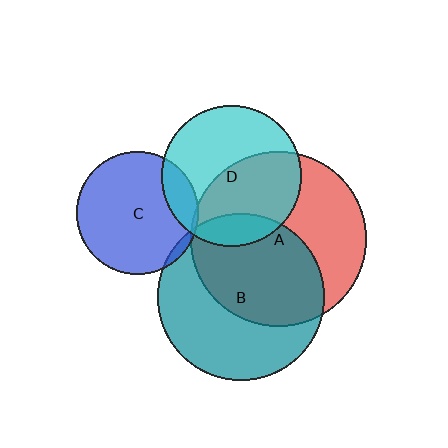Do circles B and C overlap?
Yes.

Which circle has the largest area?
Circle A (red).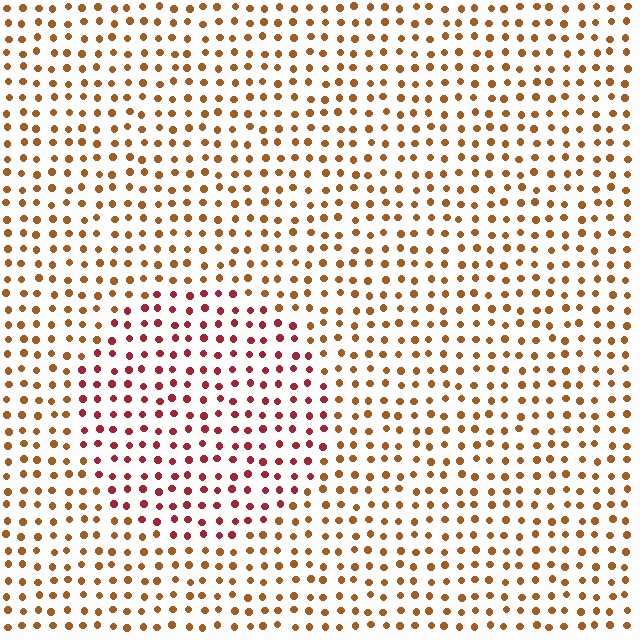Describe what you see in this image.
The image is filled with small brown elements in a uniform arrangement. A circle-shaped region is visible where the elements are tinted to a slightly different hue, forming a subtle color boundary.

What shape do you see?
I see a circle.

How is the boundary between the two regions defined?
The boundary is defined purely by a slight shift in hue (about 38 degrees). Spacing, size, and orientation are identical on both sides.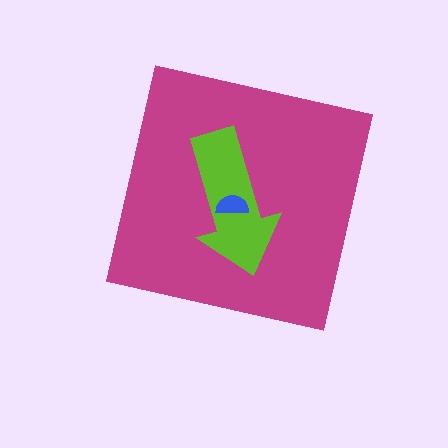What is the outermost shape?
The magenta square.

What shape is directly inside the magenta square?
The lime arrow.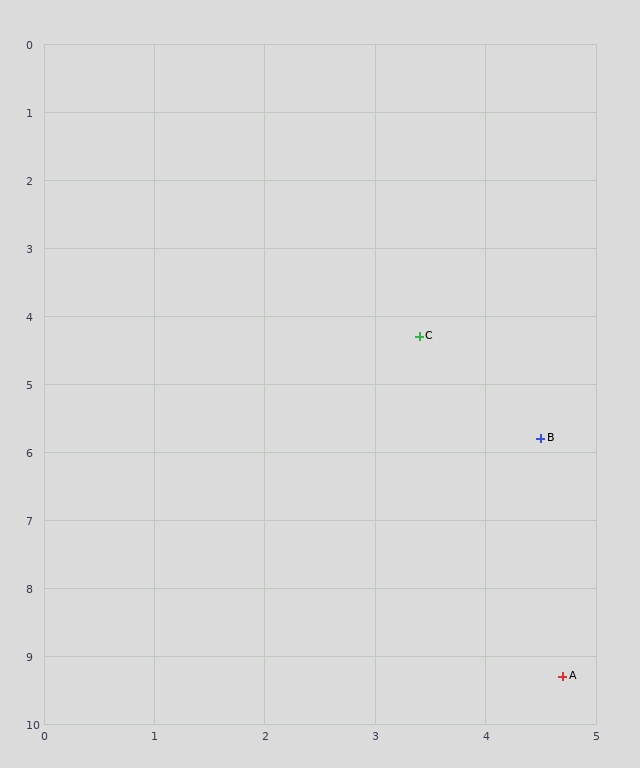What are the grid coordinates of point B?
Point B is at approximately (4.5, 5.8).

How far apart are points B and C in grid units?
Points B and C are about 1.9 grid units apart.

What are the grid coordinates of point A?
Point A is at approximately (4.7, 9.3).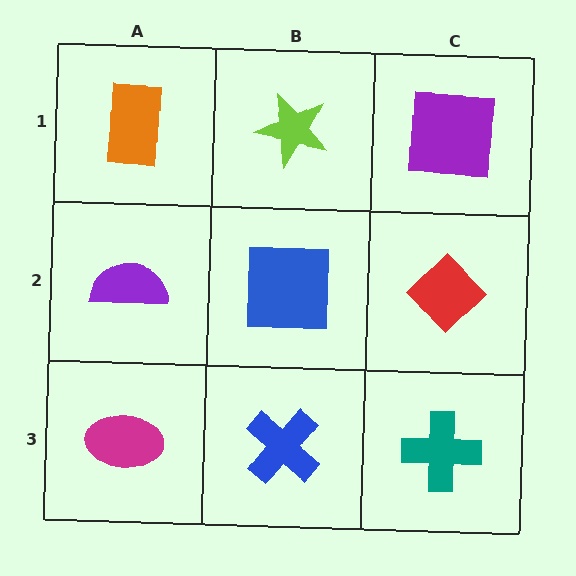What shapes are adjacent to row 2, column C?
A purple square (row 1, column C), a teal cross (row 3, column C), a blue square (row 2, column B).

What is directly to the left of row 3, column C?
A blue cross.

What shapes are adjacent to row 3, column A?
A purple semicircle (row 2, column A), a blue cross (row 3, column B).